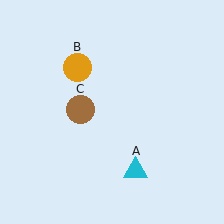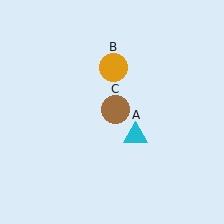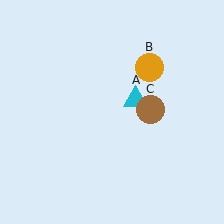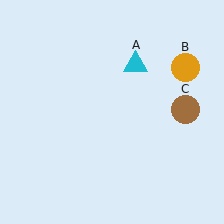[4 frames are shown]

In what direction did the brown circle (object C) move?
The brown circle (object C) moved right.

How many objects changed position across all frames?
3 objects changed position: cyan triangle (object A), orange circle (object B), brown circle (object C).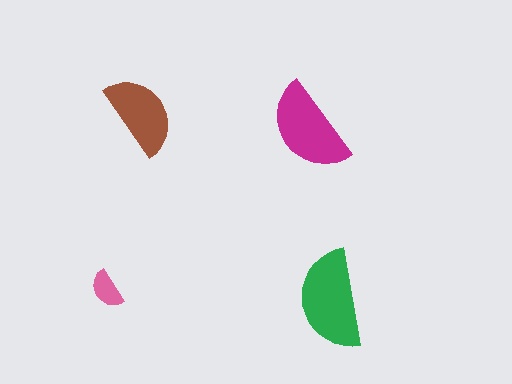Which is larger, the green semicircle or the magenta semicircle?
The green one.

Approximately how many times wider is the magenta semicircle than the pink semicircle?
About 2.5 times wider.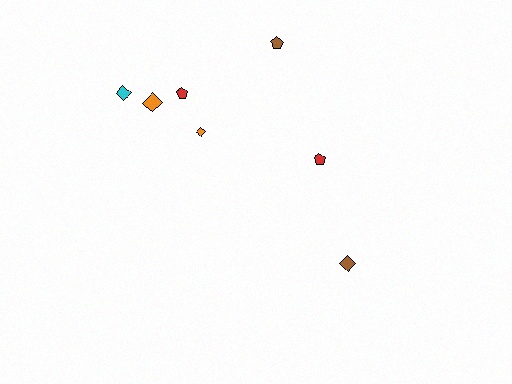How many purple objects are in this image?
There are no purple objects.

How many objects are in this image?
There are 7 objects.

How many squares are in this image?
There are no squares.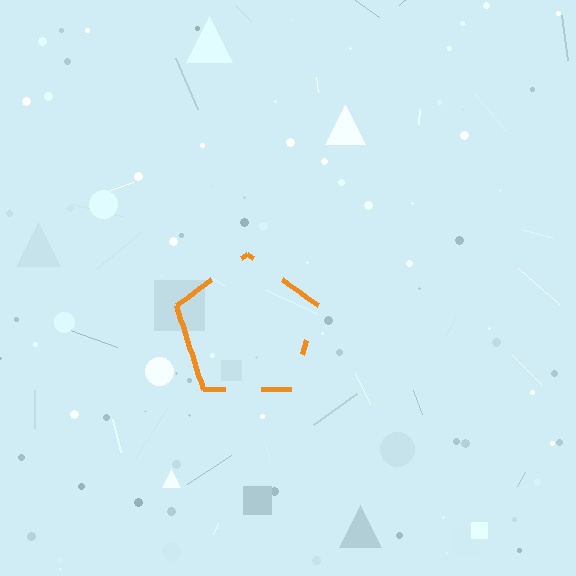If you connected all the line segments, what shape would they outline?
They would outline a pentagon.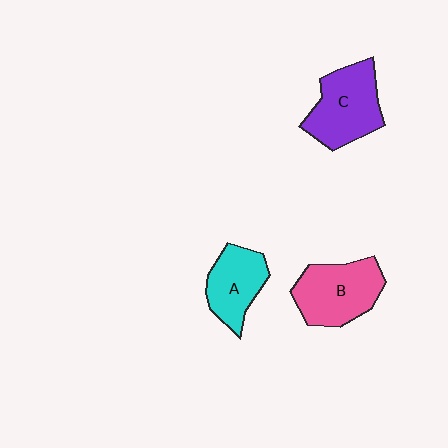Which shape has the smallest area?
Shape A (cyan).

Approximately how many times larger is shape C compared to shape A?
Approximately 1.3 times.